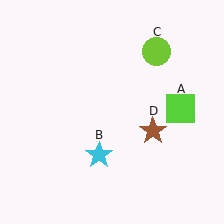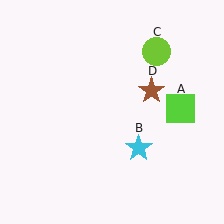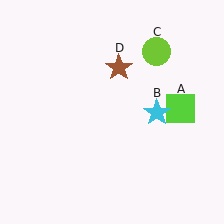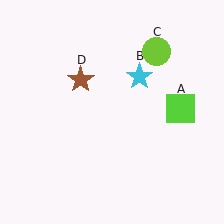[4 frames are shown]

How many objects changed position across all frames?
2 objects changed position: cyan star (object B), brown star (object D).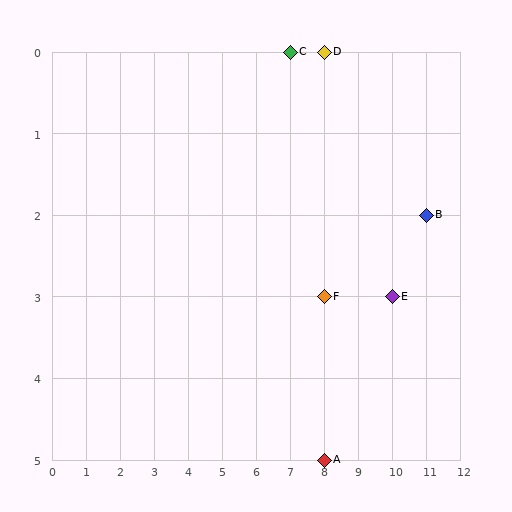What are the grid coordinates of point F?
Point F is at grid coordinates (8, 3).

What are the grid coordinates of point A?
Point A is at grid coordinates (8, 5).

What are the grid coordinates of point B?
Point B is at grid coordinates (11, 2).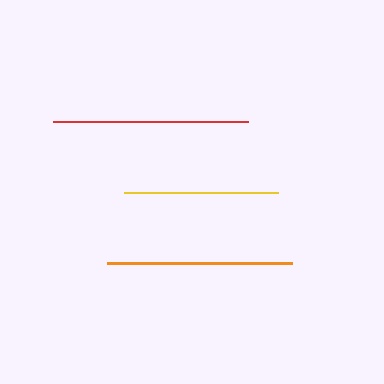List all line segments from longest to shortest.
From longest to shortest: red, orange, yellow.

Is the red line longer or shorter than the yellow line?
The red line is longer than the yellow line.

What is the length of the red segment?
The red segment is approximately 195 pixels long.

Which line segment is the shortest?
The yellow line is the shortest at approximately 154 pixels.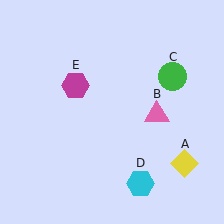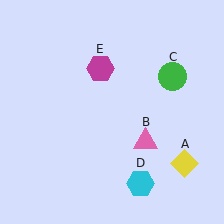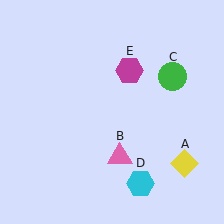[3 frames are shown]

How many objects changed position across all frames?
2 objects changed position: pink triangle (object B), magenta hexagon (object E).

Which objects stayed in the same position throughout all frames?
Yellow diamond (object A) and green circle (object C) and cyan hexagon (object D) remained stationary.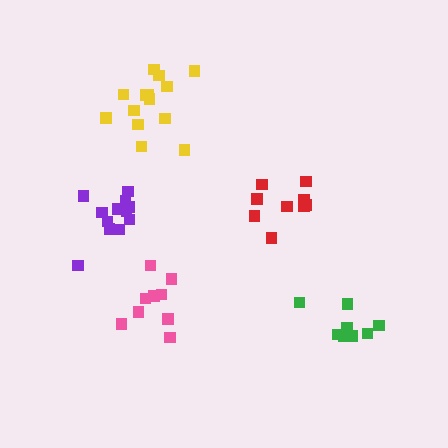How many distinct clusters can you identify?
There are 5 distinct clusters.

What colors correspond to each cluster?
The clusters are colored: pink, red, green, purple, yellow.